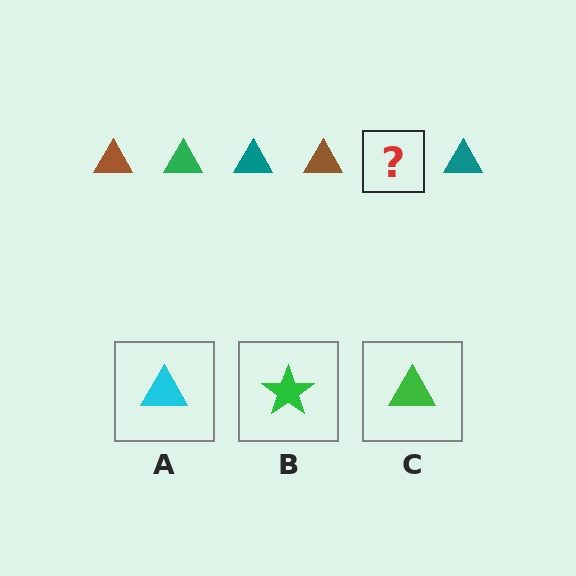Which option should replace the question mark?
Option C.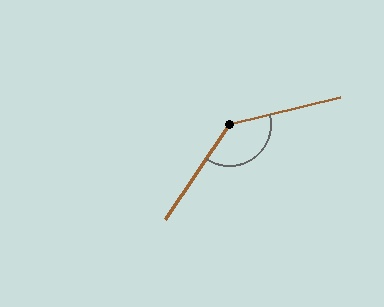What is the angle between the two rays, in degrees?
Approximately 138 degrees.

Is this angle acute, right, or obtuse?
It is obtuse.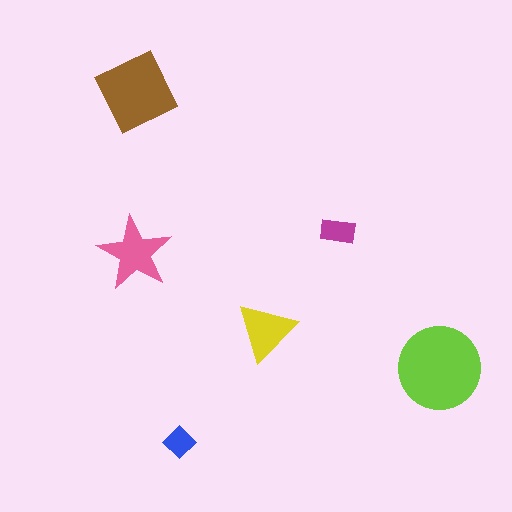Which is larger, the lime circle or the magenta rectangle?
The lime circle.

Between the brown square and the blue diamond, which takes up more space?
The brown square.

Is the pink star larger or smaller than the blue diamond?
Larger.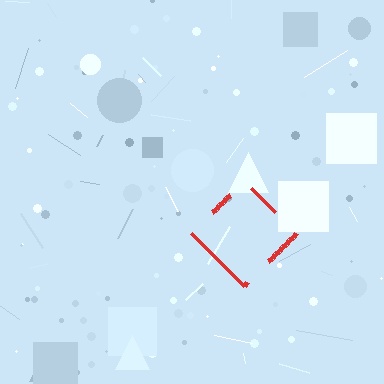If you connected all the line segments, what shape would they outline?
They would outline a diamond.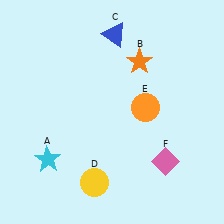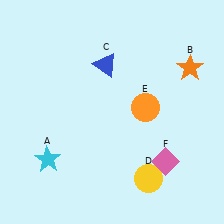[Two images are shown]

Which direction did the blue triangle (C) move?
The blue triangle (C) moved down.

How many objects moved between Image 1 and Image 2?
3 objects moved between the two images.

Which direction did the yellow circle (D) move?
The yellow circle (D) moved right.